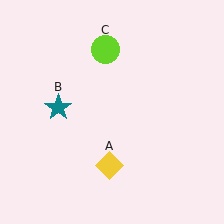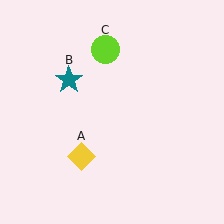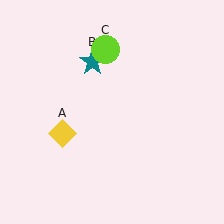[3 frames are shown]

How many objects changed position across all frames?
2 objects changed position: yellow diamond (object A), teal star (object B).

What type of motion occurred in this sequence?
The yellow diamond (object A), teal star (object B) rotated clockwise around the center of the scene.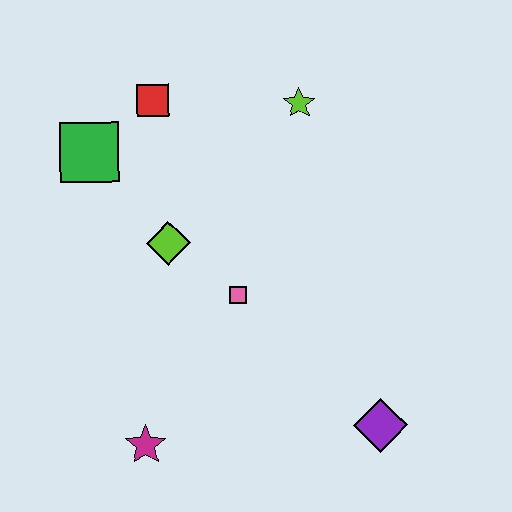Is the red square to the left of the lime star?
Yes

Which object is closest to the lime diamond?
The pink square is closest to the lime diamond.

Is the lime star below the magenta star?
No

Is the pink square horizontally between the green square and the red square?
No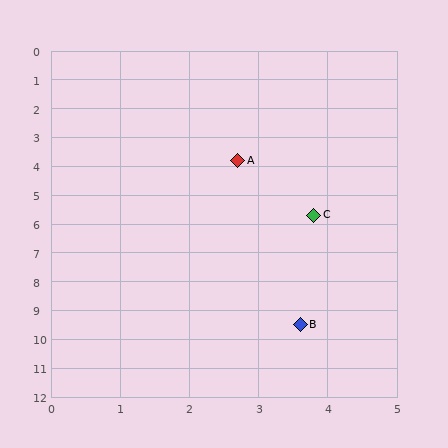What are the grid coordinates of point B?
Point B is at approximately (3.6, 9.5).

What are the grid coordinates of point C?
Point C is at approximately (3.8, 5.7).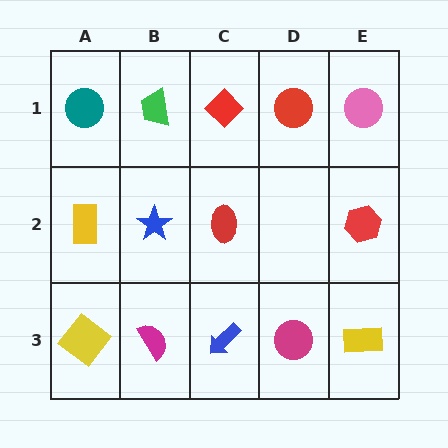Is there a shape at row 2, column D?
No, that cell is empty.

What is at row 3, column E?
A yellow rectangle.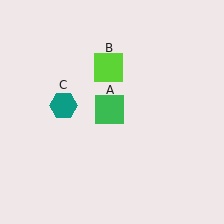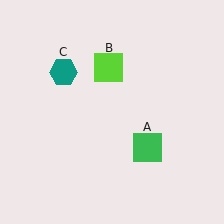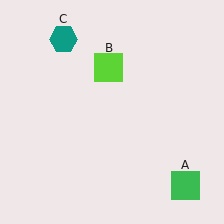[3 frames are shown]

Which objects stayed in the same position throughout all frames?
Lime square (object B) remained stationary.